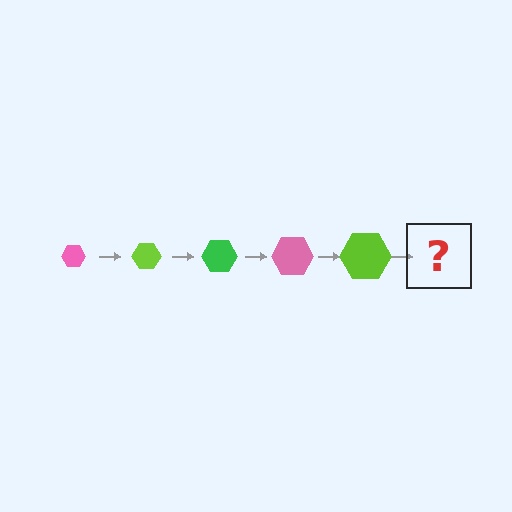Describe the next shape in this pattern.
It should be a green hexagon, larger than the previous one.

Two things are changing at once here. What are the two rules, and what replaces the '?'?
The two rules are that the hexagon grows larger each step and the color cycles through pink, lime, and green. The '?' should be a green hexagon, larger than the previous one.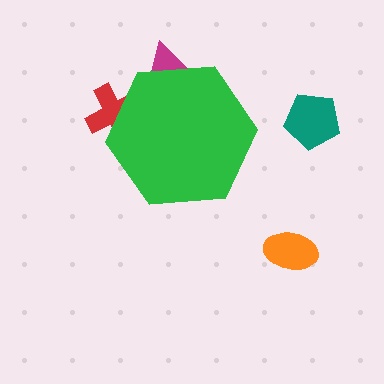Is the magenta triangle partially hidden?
Yes, the magenta triangle is partially hidden behind the green hexagon.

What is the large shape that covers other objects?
A green hexagon.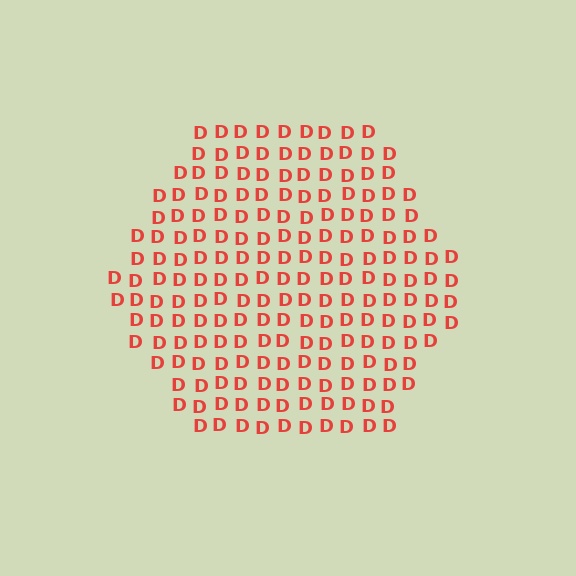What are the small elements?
The small elements are letter D's.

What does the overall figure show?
The overall figure shows a hexagon.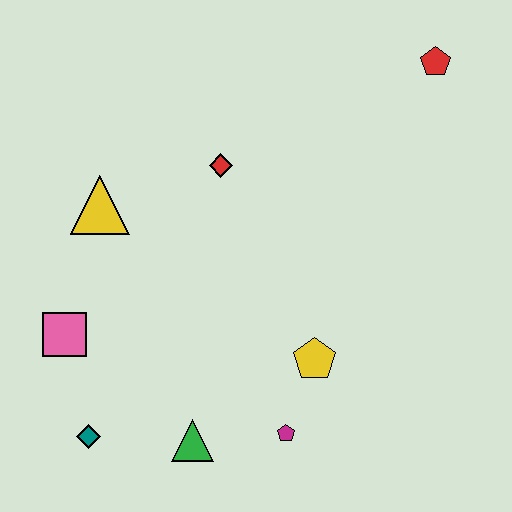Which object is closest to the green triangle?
The magenta pentagon is closest to the green triangle.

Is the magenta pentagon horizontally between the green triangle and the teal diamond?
No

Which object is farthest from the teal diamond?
The red pentagon is farthest from the teal diamond.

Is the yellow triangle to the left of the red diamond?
Yes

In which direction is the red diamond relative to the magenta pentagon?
The red diamond is above the magenta pentagon.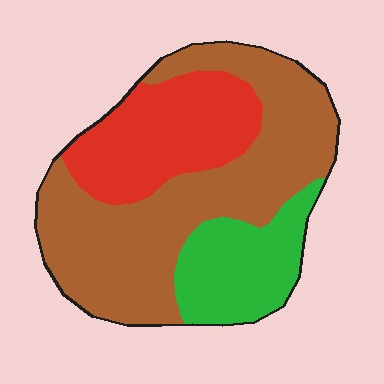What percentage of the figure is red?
Red covers roughly 25% of the figure.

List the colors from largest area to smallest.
From largest to smallest: brown, red, green.